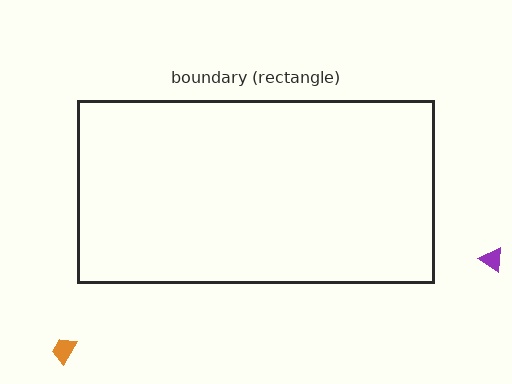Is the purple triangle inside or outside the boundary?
Outside.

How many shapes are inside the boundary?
0 inside, 2 outside.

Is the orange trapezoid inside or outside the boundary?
Outside.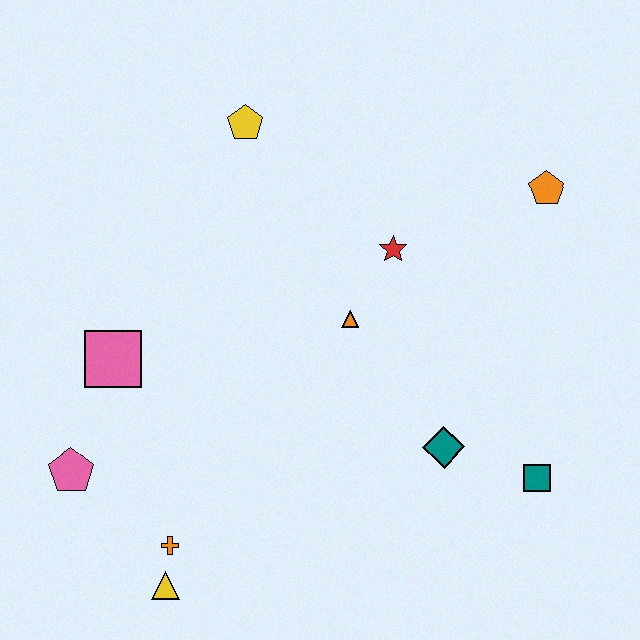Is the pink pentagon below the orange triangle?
Yes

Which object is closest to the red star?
The orange triangle is closest to the red star.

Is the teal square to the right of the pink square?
Yes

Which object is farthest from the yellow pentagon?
The yellow triangle is farthest from the yellow pentagon.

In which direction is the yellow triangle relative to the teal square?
The yellow triangle is to the left of the teal square.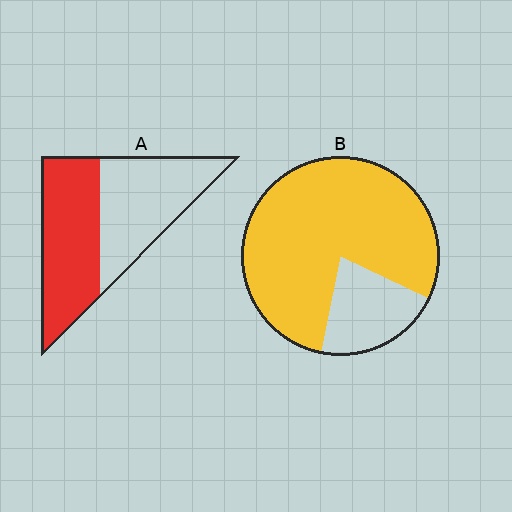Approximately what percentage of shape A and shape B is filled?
A is approximately 50% and B is approximately 80%.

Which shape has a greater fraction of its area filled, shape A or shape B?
Shape B.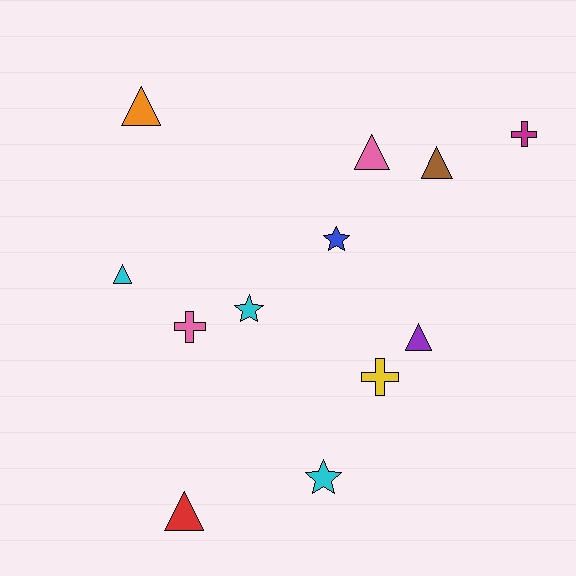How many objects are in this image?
There are 12 objects.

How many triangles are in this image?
There are 6 triangles.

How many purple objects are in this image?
There is 1 purple object.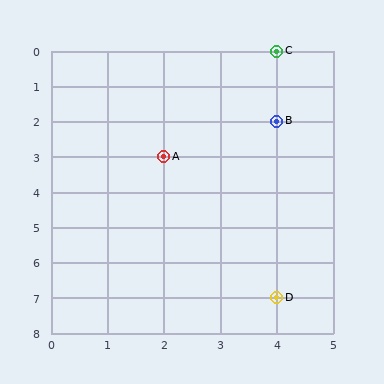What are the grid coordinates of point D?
Point D is at grid coordinates (4, 7).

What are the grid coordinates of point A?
Point A is at grid coordinates (2, 3).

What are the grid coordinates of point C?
Point C is at grid coordinates (4, 0).